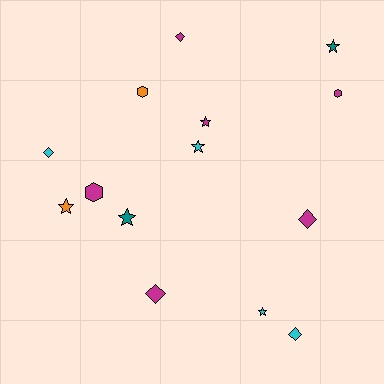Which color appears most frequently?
Magenta, with 6 objects.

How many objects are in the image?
There are 14 objects.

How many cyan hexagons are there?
There are no cyan hexagons.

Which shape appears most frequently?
Star, with 6 objects.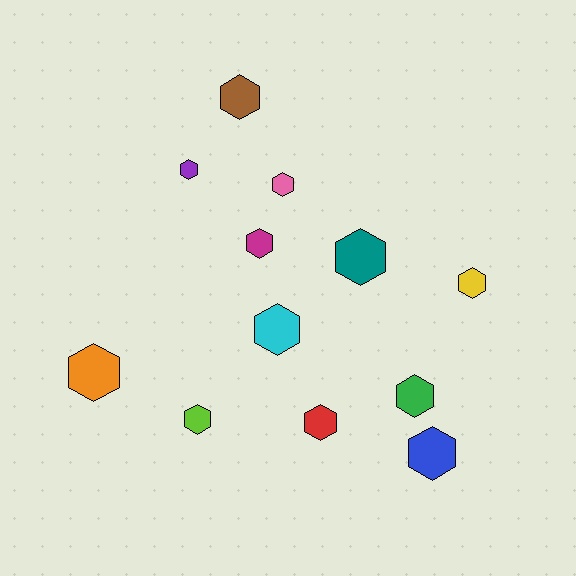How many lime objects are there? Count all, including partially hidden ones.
There is 1 lime object.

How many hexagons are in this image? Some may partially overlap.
There are 12 hexagons.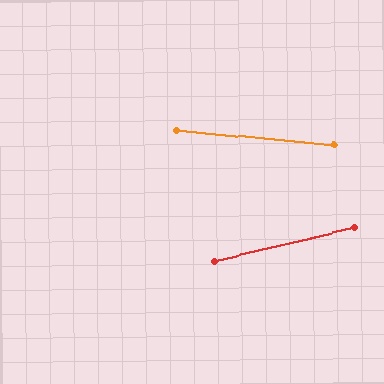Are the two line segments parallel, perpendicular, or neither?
Neither parallel nor perpendicular — they differ by about 19°.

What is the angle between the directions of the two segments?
Approximately 19 degrees.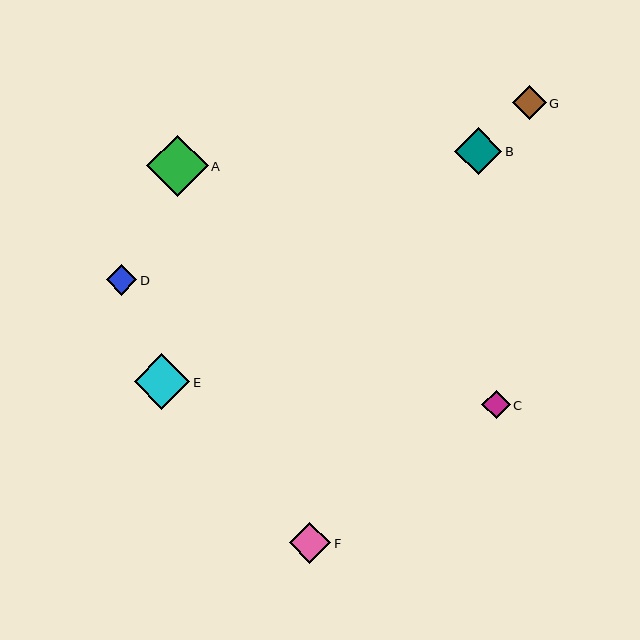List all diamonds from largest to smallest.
From largest to smallest: A, E, B, F, G, D, C.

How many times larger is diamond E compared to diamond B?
Diamond E is approximately 1.2 times the size of diamond B.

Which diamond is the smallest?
Diamond C is the smallest with a size of approximately 28 pixels.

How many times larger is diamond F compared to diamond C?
Diamond F is approximately 1.5 times the size of diamond C.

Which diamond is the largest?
Diamond A is the largest with a size of approximately 62 pixels.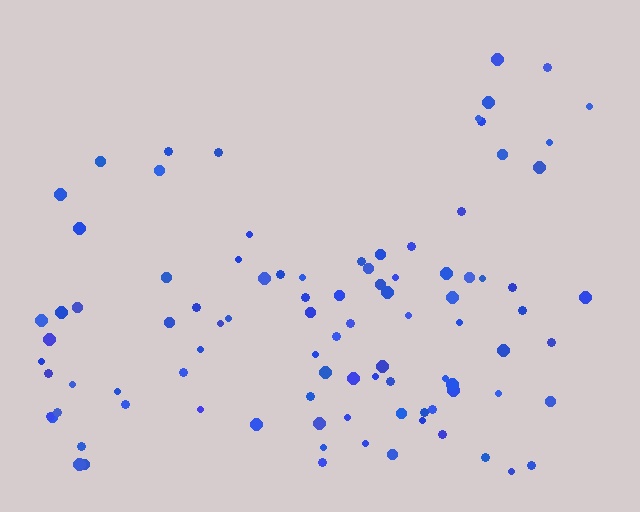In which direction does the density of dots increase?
From top to bottom, with the bottom side densest.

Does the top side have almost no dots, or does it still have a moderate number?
Still a moderate number, just noticeably fewer than the bottom.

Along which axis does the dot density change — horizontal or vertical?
Vertical.